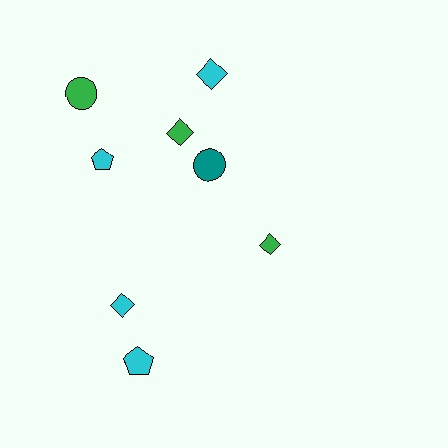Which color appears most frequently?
Cyan, with 4 objects.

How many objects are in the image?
There are 8 objects.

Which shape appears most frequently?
Diamond, with 4 objects.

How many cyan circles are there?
There are no cyan circles.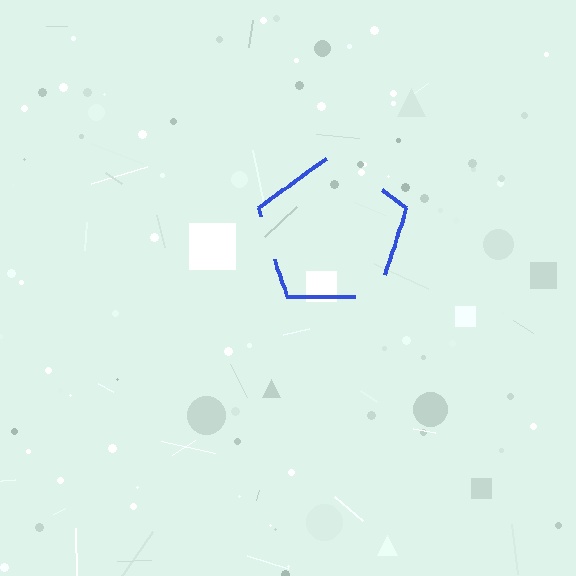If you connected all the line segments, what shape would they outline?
They would outline a pentagon.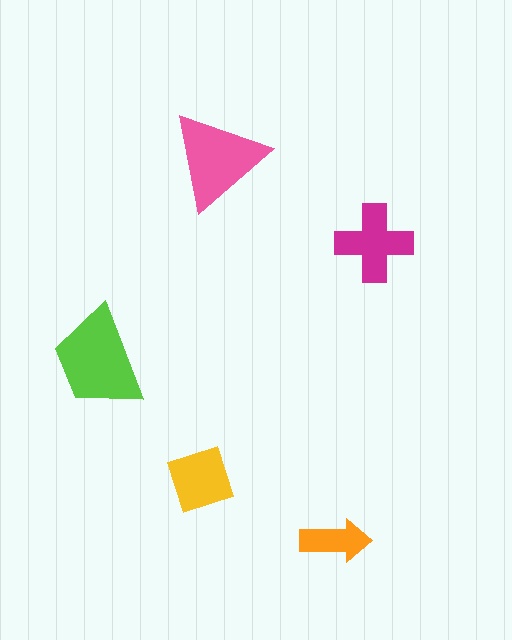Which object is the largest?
The lime trapezoid.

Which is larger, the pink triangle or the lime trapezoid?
The lime trapezoid.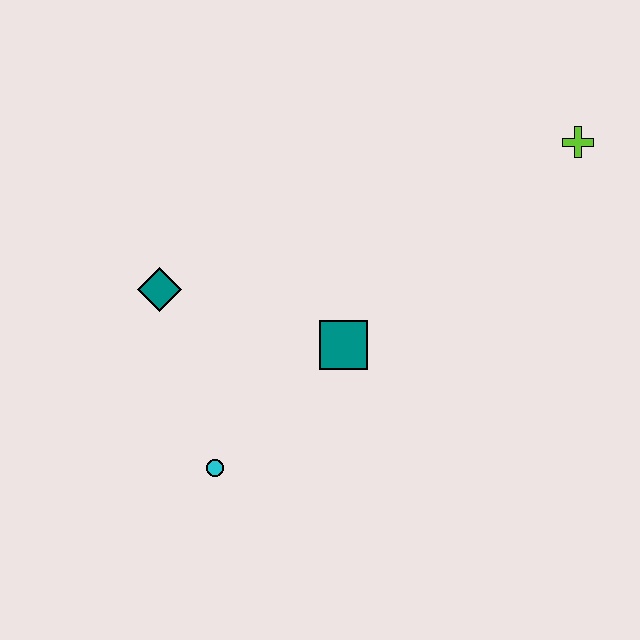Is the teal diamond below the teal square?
No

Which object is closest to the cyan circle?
The teal square is closest to the cyan circle.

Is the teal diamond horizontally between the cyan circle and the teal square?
No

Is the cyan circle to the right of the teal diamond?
Yes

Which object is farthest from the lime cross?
The cyan circle is farthest from the lime cross.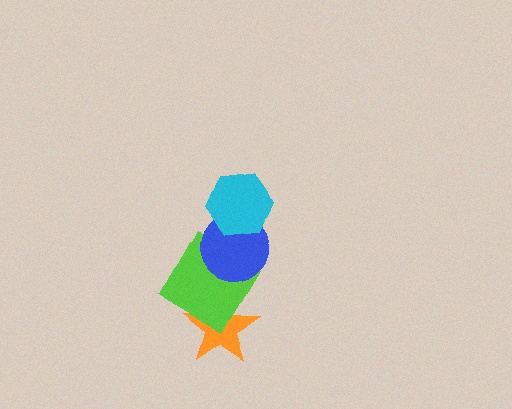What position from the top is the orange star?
The orange star is 4th from the top.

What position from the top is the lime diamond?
The lime diamond is 3rd from the top.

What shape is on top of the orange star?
The lime diamond is on top of the orange star.